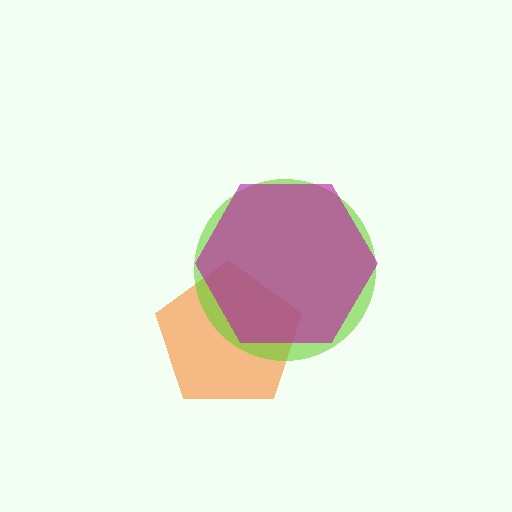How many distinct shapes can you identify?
There are 3 distinct shapes: an orange pentagon, a lime circle, a magenta hexagon.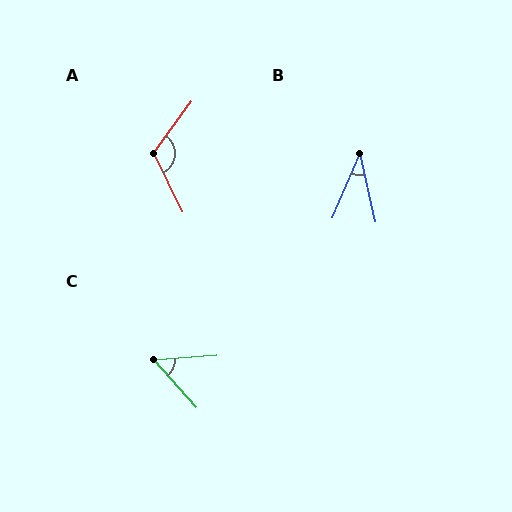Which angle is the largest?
A, at approximately 117 degrees.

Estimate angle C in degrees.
Approximately 53 degrees.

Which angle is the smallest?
B, at approximately 36 degrees.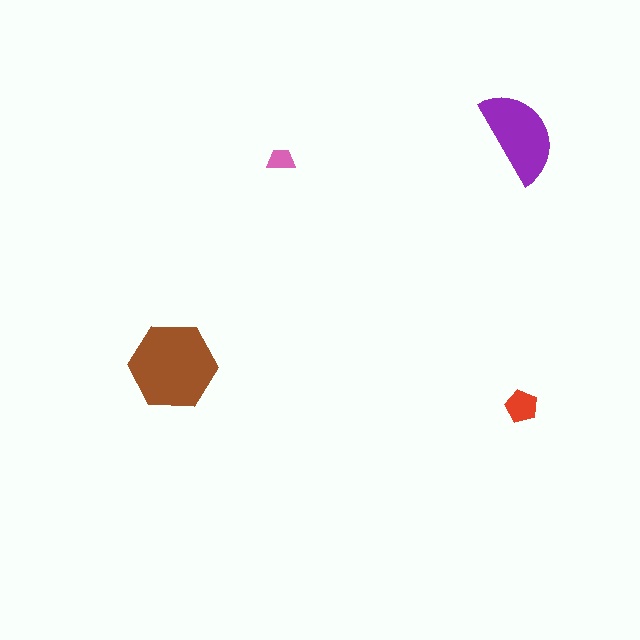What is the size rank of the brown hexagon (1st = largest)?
1st.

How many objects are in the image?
There are 4 objects in the image.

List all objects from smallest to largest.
The pink trapezoid, the red pentagon, the purple semicircle, the brown hexagon.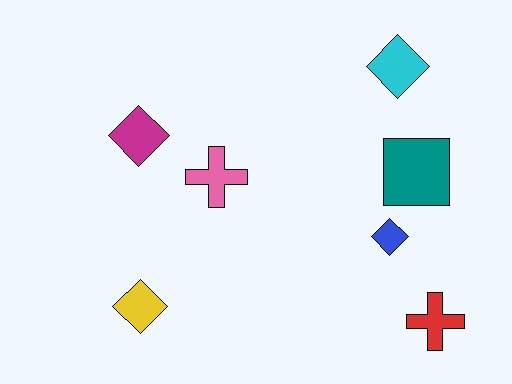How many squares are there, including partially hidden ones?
There is 1 square.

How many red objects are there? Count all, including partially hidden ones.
There is 1 red object.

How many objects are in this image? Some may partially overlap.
There are 7 objects.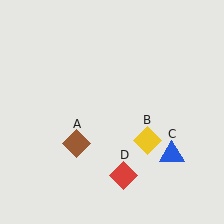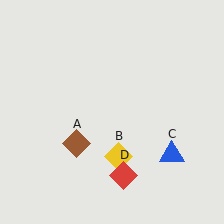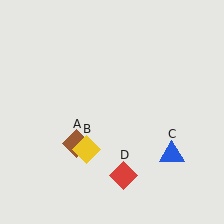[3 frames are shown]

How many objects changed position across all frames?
1 object changed position: yellow diamond (object B).